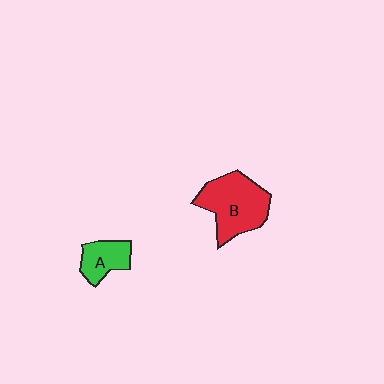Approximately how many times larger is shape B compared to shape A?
Approximately 2.0 times.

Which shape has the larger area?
Shape B (red).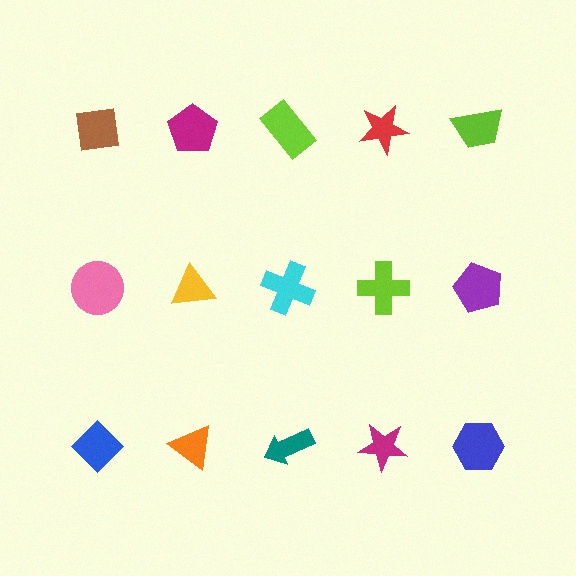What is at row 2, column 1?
A pink circle.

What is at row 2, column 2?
A yellow triangle.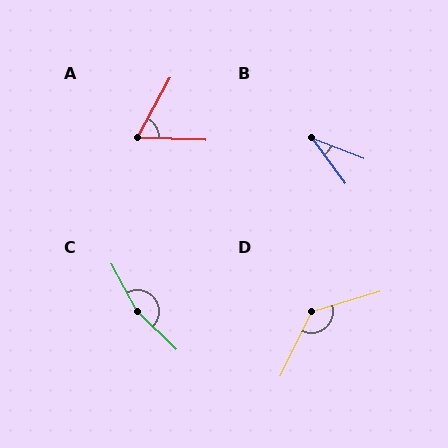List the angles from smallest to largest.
B (32°), A (64°), D (133°), C (163°).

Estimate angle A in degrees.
Approximately 64 degrees.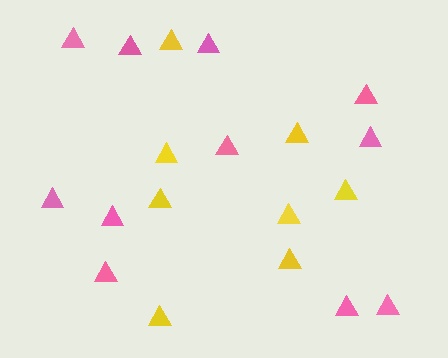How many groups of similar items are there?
There are 2 groups: one group of yellow triangles (8) and one group of pink triangles (11).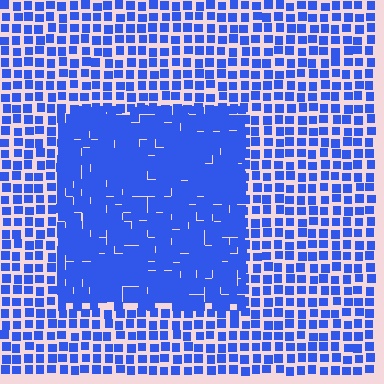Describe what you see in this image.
The image contains small blue elements arranged at two different densities. A rectangle-shaped region is visible where the elements are more densely packed than the surrounding area.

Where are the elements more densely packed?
The elements are more densely packed inside the rectangle boundary.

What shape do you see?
I see a rectangle.